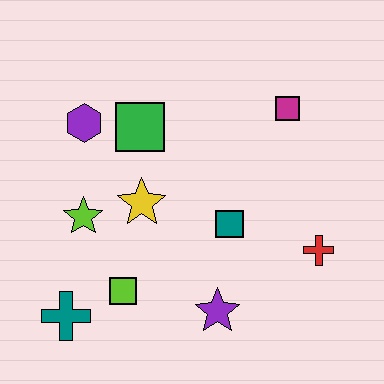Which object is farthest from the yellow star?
The red cross is farthest from the yellow star.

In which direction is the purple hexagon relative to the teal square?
The purple hexagon is to the left of the teal square.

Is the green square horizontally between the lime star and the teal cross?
No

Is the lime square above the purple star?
Yes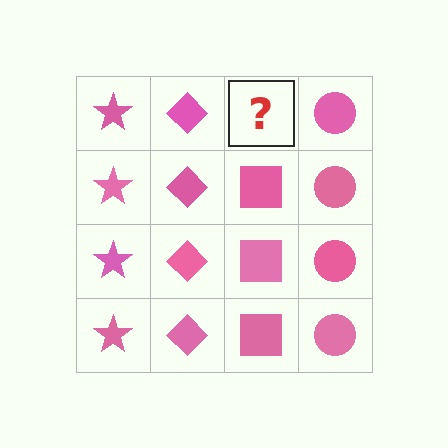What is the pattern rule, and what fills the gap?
The rule is that each column has a consistent shape. The gap should be filled with a pink square.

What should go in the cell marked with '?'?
The missing cell should contain a pink square.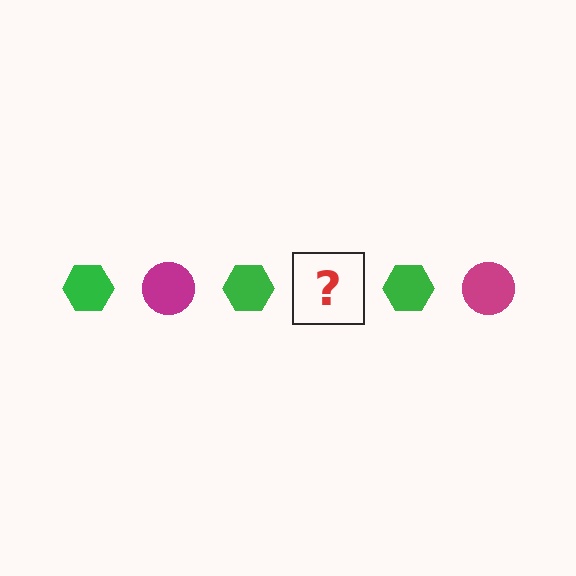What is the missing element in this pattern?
The missing element is a magenta circle.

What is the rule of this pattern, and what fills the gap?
The rule is that the pattern alternates between green hexagon and magenta circle. The gap should be filled with a magenta circle.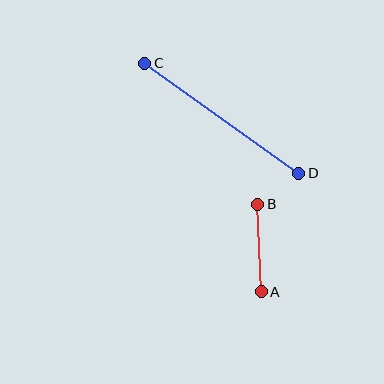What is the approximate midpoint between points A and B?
The midpoint is at approximately (260, 248) pixels.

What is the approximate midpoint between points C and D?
The midpoint is at approximately (222, 118) pixels.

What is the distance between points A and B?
The distance is approximately 88 pixels.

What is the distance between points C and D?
The distance is approximately 189 pixels.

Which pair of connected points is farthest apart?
Points C and D are farthest apart.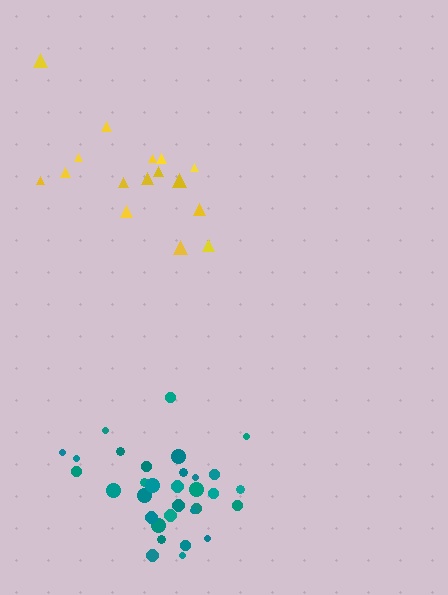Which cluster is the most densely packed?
Teal.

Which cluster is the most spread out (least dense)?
Yellow.